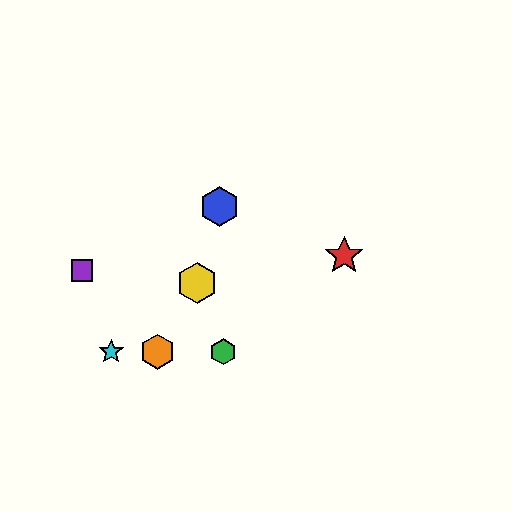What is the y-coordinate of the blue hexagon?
The blue hexagon is at y≈207.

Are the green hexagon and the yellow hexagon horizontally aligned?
No, the green hexagon is at y≈352 and the yellow hexagon is at y≈283.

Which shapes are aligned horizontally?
The green hexagon, the orange hexagon, the cyan star are aligned horizontally.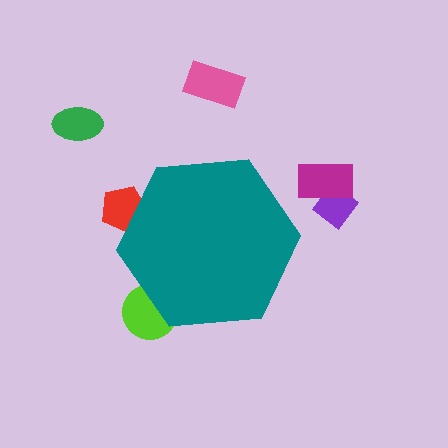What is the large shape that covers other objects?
A teal hexagon.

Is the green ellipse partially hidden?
No, the green ellipse is fully visible.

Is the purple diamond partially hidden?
No, the purple diamond is fully visible.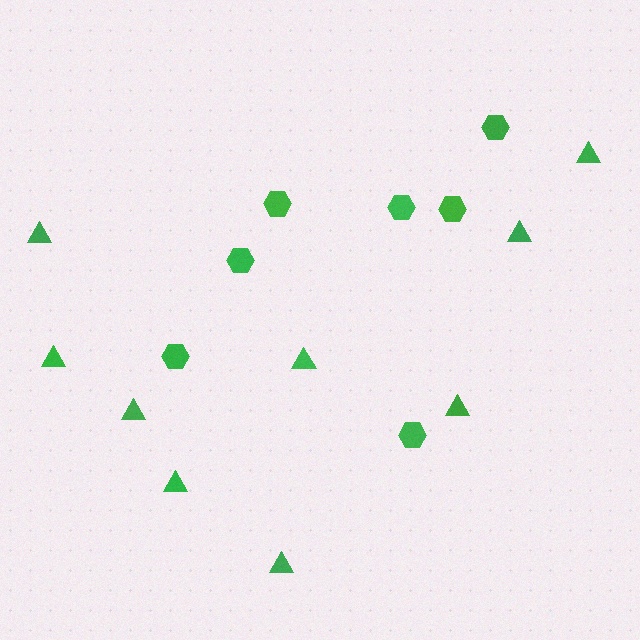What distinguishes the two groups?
There are 2 groups: one group of hexagons (7) and one group of triangles (9).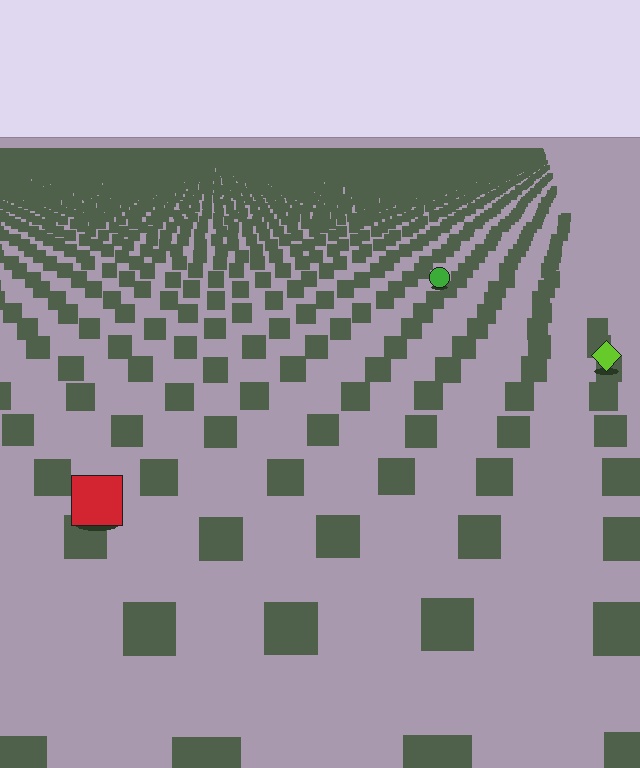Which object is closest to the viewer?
The red square is closest. The texture marks near it are larger and more spread out.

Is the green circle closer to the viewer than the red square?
No. The red square is closer — you can tell from the texture gradient: the ground texture is coarser near it.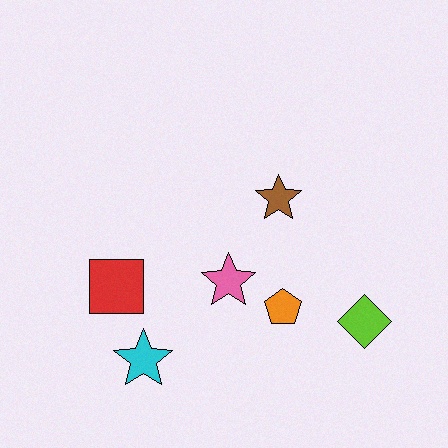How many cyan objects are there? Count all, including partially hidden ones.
There is 1 cyan object.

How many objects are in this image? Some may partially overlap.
There are 6 objects.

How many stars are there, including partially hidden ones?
There are 3 stars.